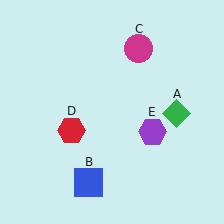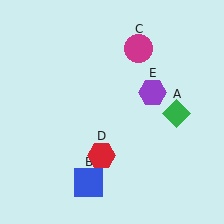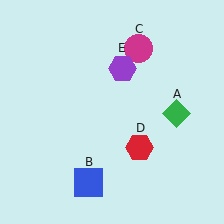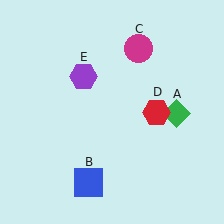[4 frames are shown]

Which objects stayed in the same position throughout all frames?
Green diamond (object A) and blue square (object B) and magenta circle (object C) remained stationary.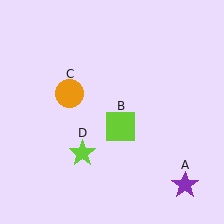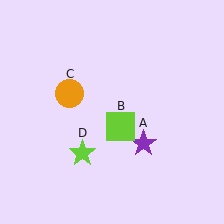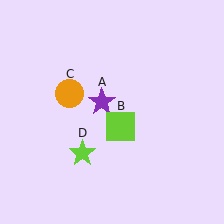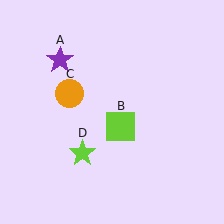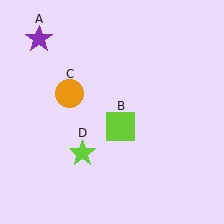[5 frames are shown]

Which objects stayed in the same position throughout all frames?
Lime square (object B) and orange circle (object C) and lime star (object D) remained stationary.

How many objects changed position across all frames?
1 object changed position: purple star (object A).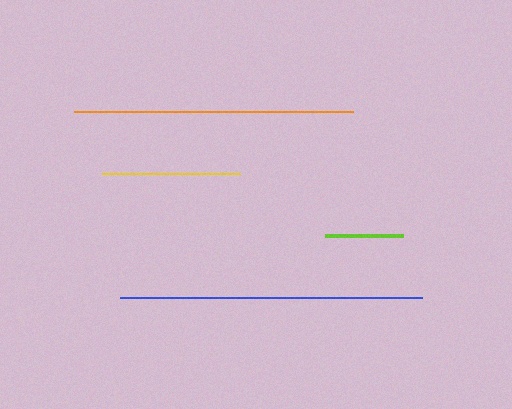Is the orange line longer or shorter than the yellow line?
The orange line is longer than the yellow line.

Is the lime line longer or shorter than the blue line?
The blue line is longer than the lime line.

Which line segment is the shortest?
The lime line is the shortest at approximately 78 pixels.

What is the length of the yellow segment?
The yellow segment is approximately 138 pixels long.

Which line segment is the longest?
The blue line is the longest at approximately 302 pixels.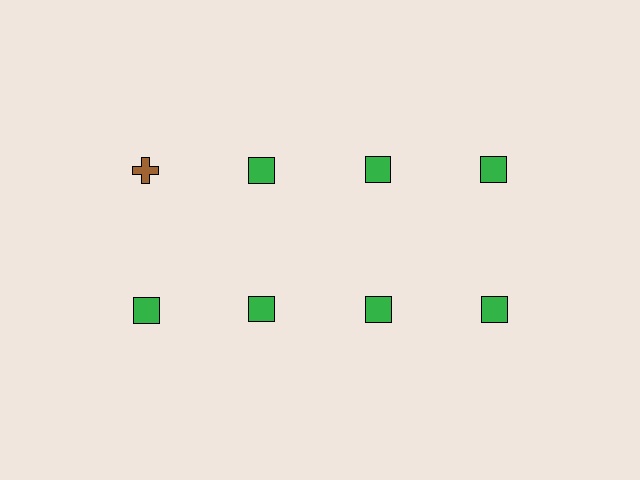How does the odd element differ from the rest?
It differs in both color (brown instead of green) and shape (cross instead of square).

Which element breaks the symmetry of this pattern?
The brown cross in the top row, leftmost column breaks the symmetry. All other shapes are green squares.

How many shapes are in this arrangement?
There are 8 shapes arranged in a grid pattern.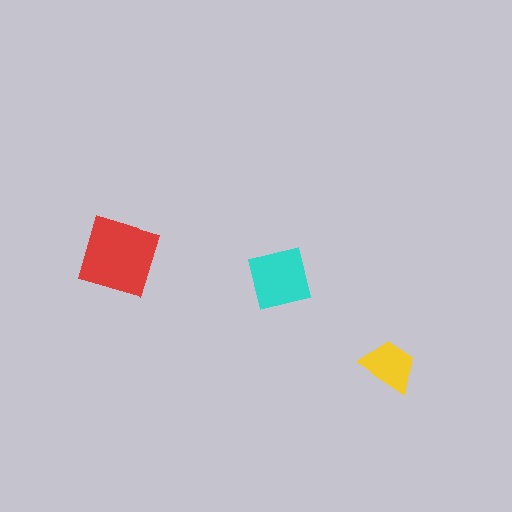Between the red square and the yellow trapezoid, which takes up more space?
The red square.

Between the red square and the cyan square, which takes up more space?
The red square.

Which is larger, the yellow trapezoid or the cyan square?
The cyan square.